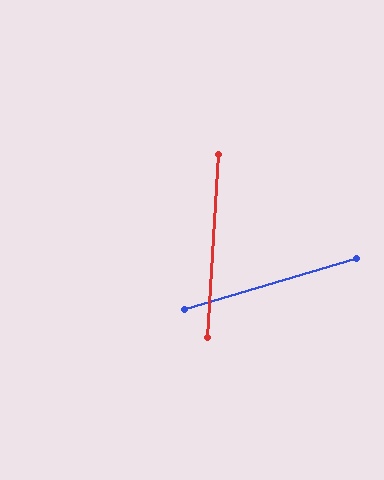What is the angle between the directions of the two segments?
Approximately 70 degrees.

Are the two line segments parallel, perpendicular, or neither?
Neither parallel nor perpendicular — they differ by about 70°.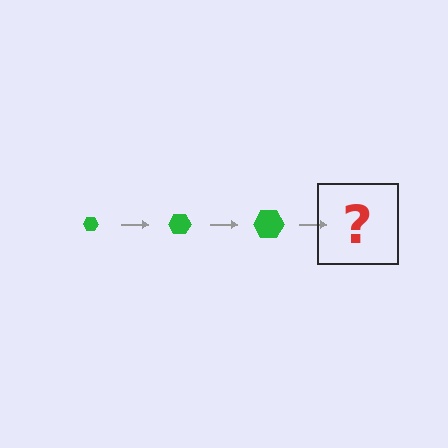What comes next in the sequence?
The next element should be a green hexagon, larger than the previous one.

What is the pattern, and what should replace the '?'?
The pattern is that the hexagon gets progressively larger each step. The '?' should be a green hexagon, larger than the previous one.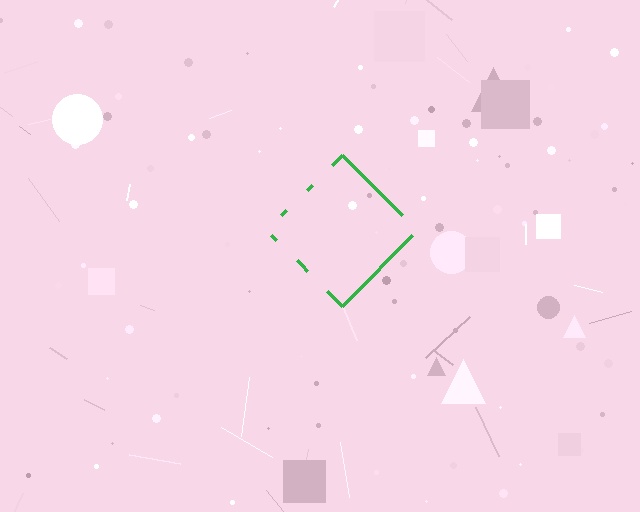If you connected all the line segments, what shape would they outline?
They would outline a diamond.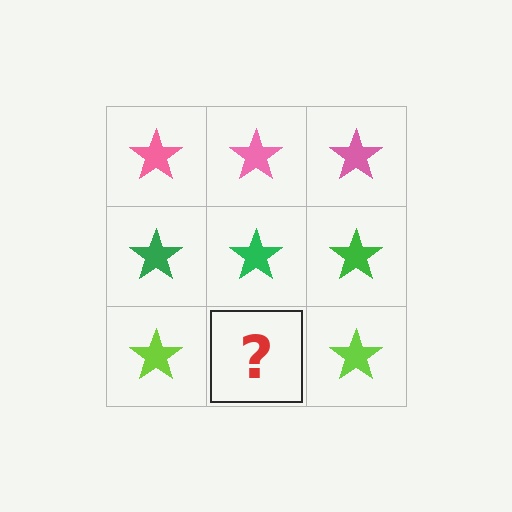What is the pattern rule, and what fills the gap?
The rule is that each row has a consistent color. The gap should be filled with a lime star.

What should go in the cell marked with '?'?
The missing cell should contain a lime star.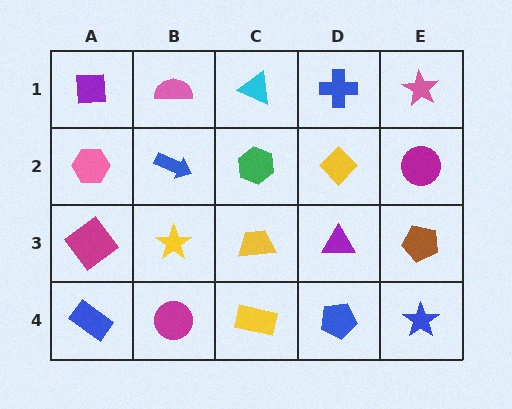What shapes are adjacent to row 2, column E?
A pink star (row 1, column E), a brown pentagon (row 3, column E), a yellow diamond (row 2, column D).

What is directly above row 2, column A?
A purple square.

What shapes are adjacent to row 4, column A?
A magenta diamond (row 3, column A), a magenta circle (row 4, column B).